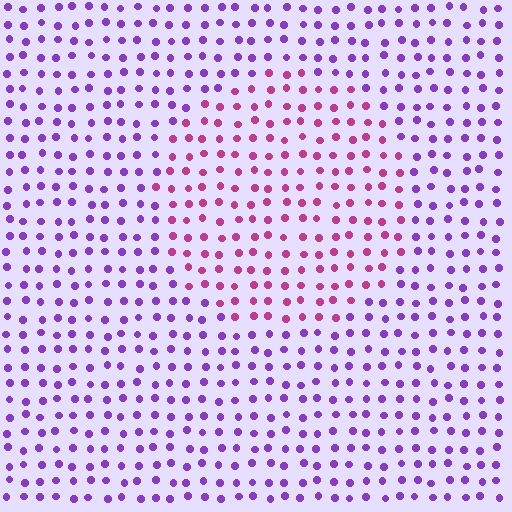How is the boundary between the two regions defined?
The boundary is defined purely by a slight shift in hue (about 45 degrees). Spacing, size, and orientation are identical on both sides.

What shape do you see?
I see a circle.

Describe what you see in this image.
The image is filled with small purple elements in a uniform arrangement. A circle-shaped region is visible where the elements are tinted to a slightly different hue, forming a subtle color boundary.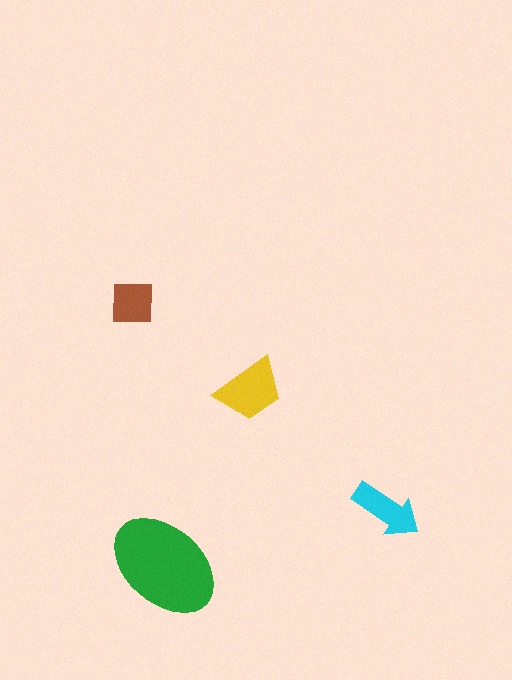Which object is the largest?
The green ellipse.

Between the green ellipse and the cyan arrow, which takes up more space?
The green ellipse.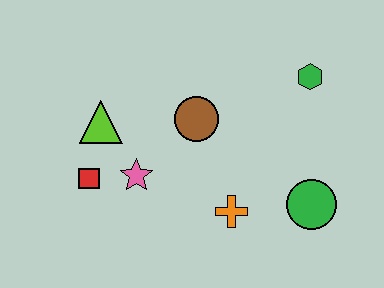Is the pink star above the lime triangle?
No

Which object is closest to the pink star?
The red square is closest to the pink star.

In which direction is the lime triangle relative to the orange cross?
The lime triangle is to the left of the orange cross.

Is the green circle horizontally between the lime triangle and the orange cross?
No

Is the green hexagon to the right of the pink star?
Yes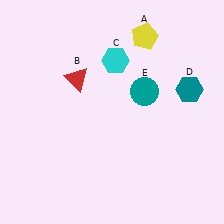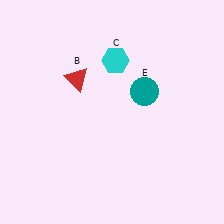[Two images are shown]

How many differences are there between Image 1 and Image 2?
There are 2 differences between the two images.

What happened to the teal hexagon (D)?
The teal hexagon (D) was removed in Image 2. It was in the top-right area of Image 1.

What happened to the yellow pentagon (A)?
The yellow pentagon (A) was removed in Image 2. It was in the top-right area of Image 1.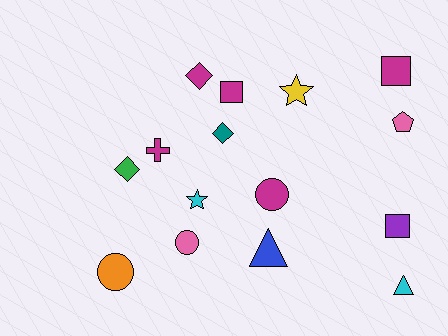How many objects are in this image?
There are 15 objects.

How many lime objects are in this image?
There are no lime objects.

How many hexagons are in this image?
There are no hexagons.